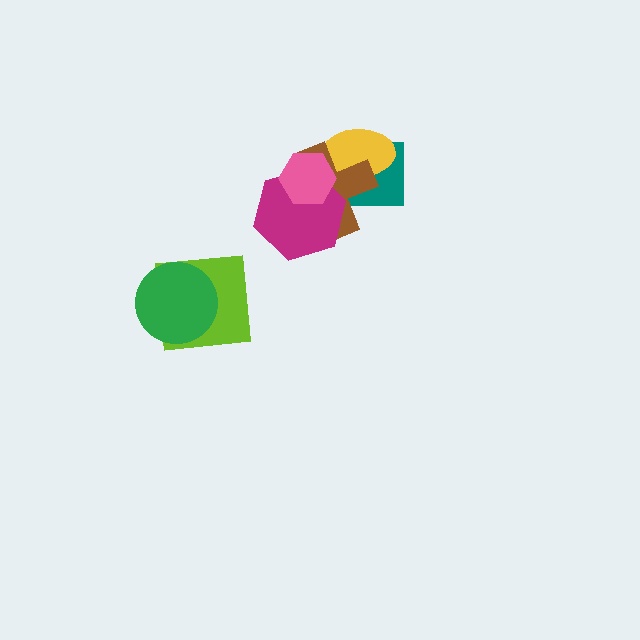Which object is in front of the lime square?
The green circle is in front of the lime square.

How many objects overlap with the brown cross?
4 objects overlap with the brown cross.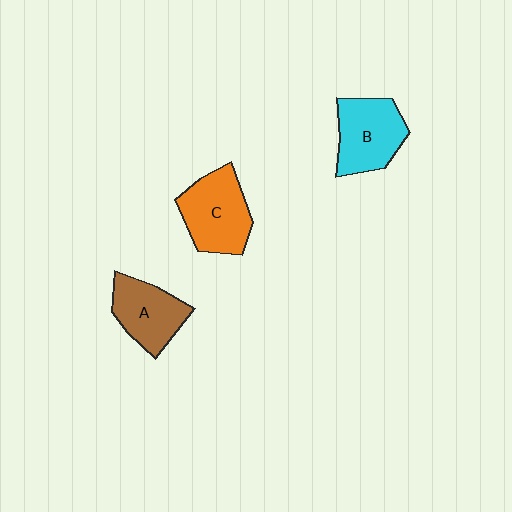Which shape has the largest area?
Shape C (orange).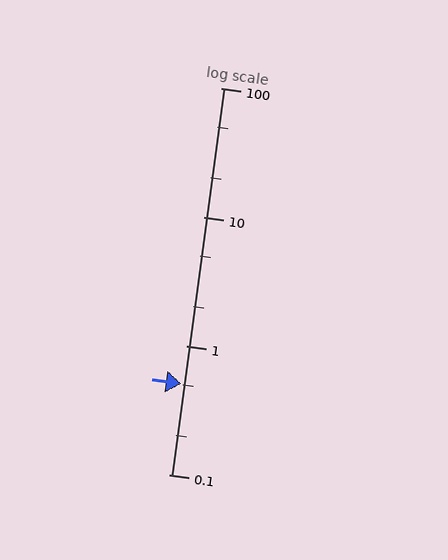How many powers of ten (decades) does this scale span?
The scale spans 3 decades, from 0.1 to 100.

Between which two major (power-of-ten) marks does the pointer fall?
The pointer is between 0.1 and 1.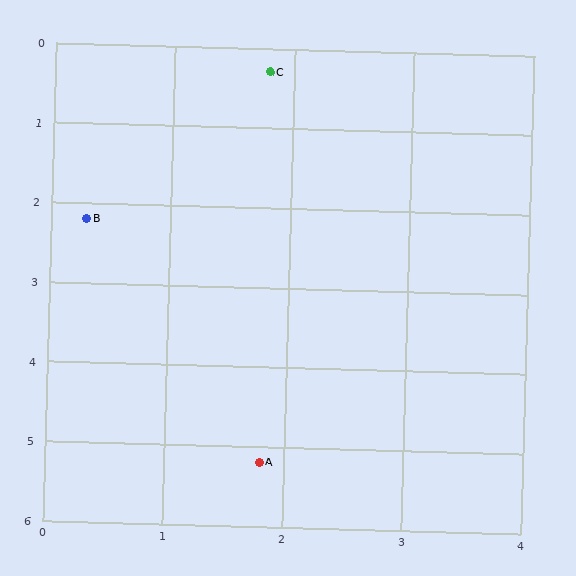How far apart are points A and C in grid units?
Points A and C are about 4.9 grid units apart.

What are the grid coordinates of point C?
Point C is at approximately (1.8, 0.3).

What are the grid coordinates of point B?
Point B is at approximately (0.3, 2.2).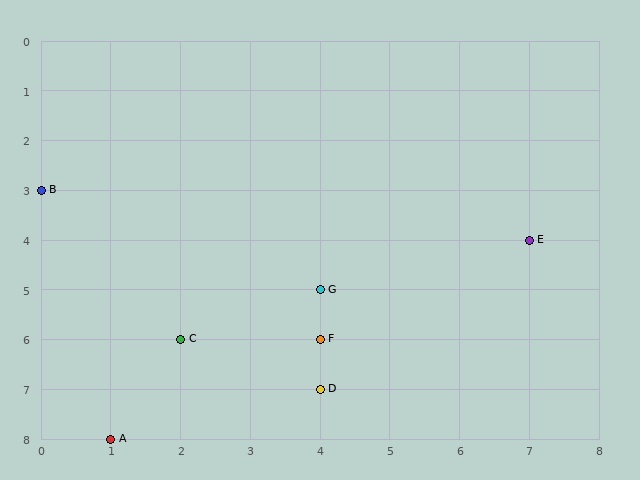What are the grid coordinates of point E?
Point E is at grid coordinates (7, 4).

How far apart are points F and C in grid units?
Points F and C are 2 columns apart.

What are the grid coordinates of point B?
Point B is at grid coordinates (0, 3).